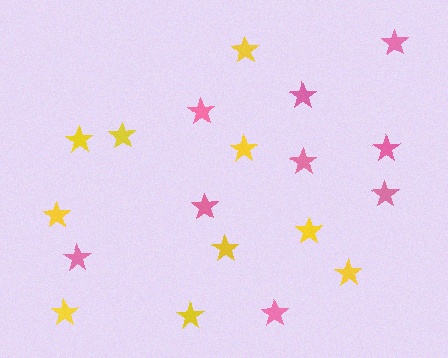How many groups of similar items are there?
There are 2 groups: one group of pink stars (9) and one group of yellow stars (10).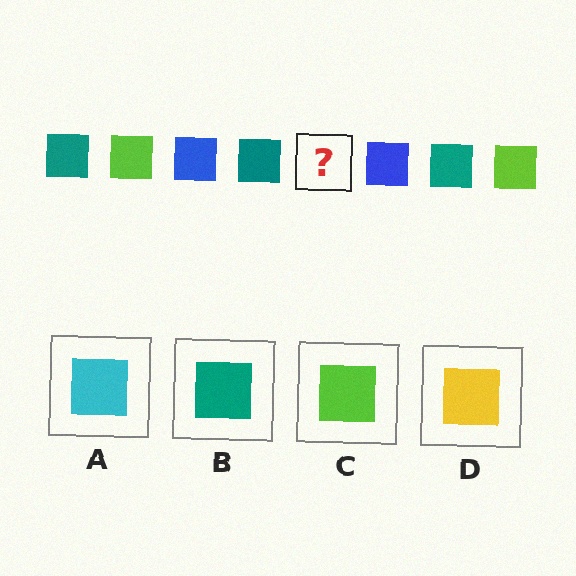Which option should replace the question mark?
Option C.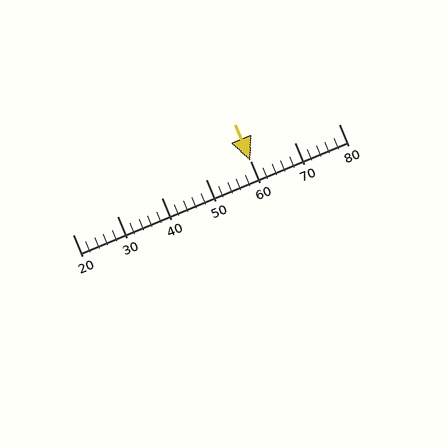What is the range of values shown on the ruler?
The ruler shows values from 20 to 80.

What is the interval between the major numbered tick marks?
The major tick marks are spaced 10 units apart.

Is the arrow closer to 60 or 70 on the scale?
The arrow is closer to 60.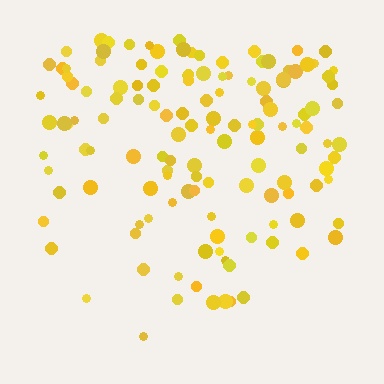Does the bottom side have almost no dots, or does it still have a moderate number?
Still a moderate number, just noticeably fewer than the top.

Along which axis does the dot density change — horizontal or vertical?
Vertical.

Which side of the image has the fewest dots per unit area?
The bottom.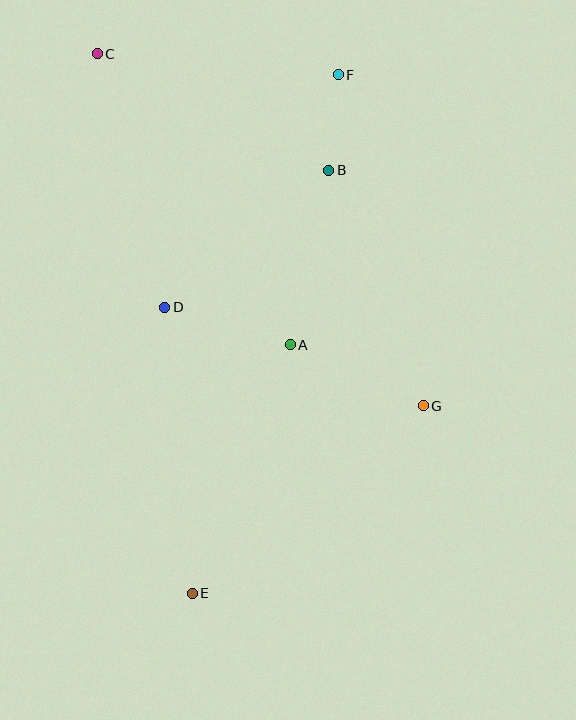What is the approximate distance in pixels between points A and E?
The distance between A and E is approximately 268 pixels.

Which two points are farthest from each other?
Points C and E are farthest from each other.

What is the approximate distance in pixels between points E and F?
The distance between E and F is approximately 539 pixels.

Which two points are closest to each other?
Points B and F are closest to each other.